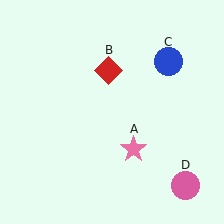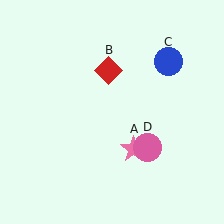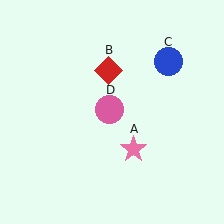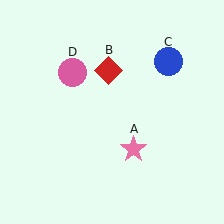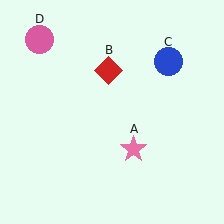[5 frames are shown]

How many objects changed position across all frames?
1 object changed position: pink circle (object D).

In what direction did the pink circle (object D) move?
The pink circle (object D) moved up and to the left.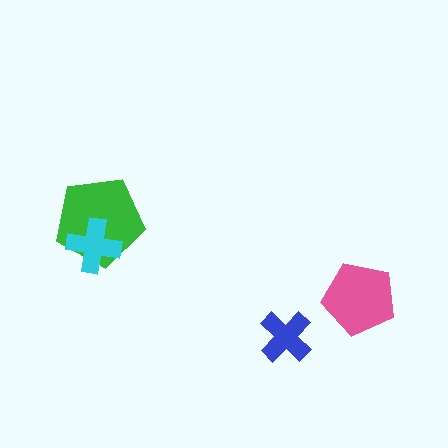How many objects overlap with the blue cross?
0 objects overlap with the blue cross.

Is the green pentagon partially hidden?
Yes, it is partially covered by another shape.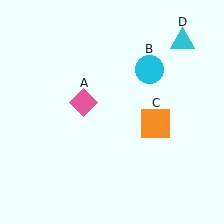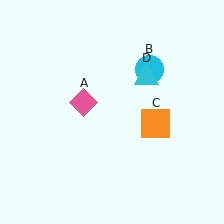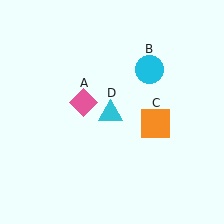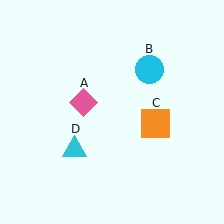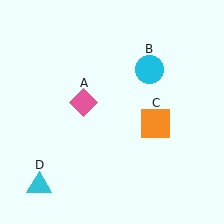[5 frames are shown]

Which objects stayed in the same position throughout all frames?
Pink diamond (object A) and cyan circle (object B) and orange square (object C) remained stationary.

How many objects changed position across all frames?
1 object changed position: cyan triangle (object D).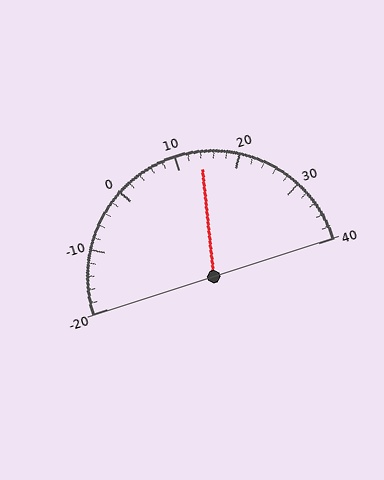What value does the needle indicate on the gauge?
The needle indicates approximately 14.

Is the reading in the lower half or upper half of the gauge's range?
The reading is in the upper half of the range (-20 to 40).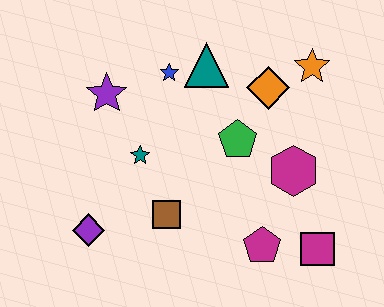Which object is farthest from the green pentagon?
The purple diamond is farthest from the green pentagon.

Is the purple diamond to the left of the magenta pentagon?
Yes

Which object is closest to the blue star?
The teal triangle is closest to the blue star.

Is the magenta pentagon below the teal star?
Yes